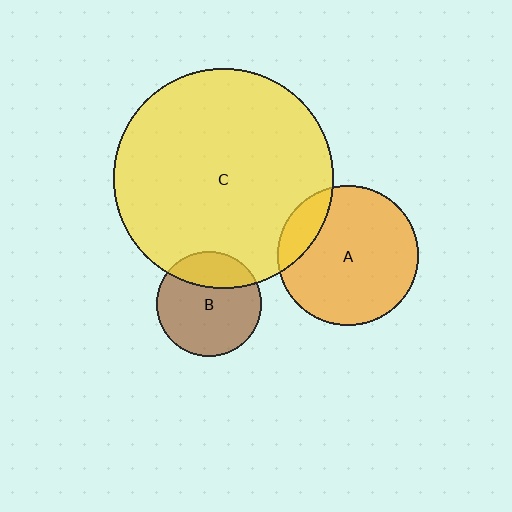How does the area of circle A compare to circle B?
Approximately 1.8 times.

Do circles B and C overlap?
Yes.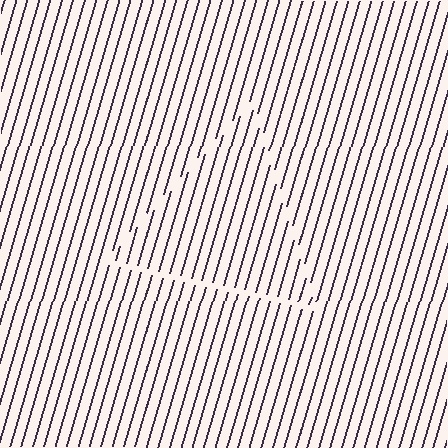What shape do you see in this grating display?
An illusory triangle. The interior of the shape contains the same grating, shifted by half a period — the contour is defined by the phase discontinuity where line-ends from the inner and outer gratings abut.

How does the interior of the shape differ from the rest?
The interior of the shape contains the same grating, shifted by half a period — the contour is defined by the phase discontinuity where line-ends from the inner and outer gratings abut.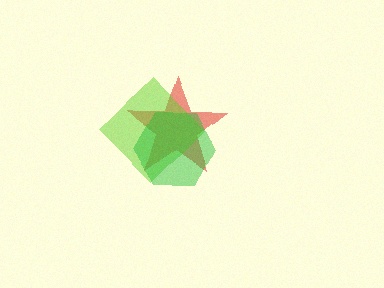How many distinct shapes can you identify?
There are 3 distinct shapes: a red star, a lime diamond, a green hexagon.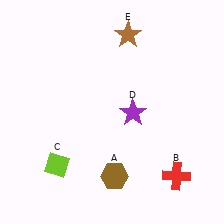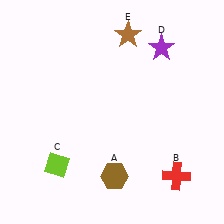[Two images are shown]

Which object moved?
The purple star (D) moved up.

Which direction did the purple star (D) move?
The purple star (D) moved up.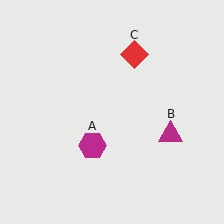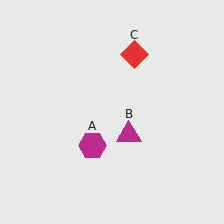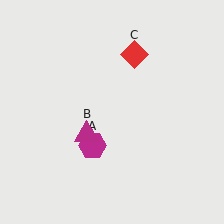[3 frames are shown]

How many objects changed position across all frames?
1 object changed position: magenta triangle (object B).